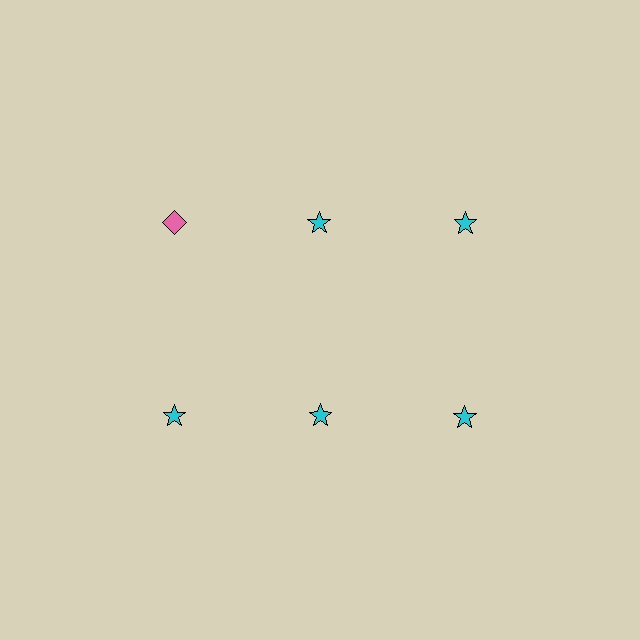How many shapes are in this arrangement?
There are 6 shapes arranged in a grid pattern.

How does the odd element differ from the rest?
It differs in both color (pink instead of cyan) and shape (diamond instead of star).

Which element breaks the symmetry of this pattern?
The pink diamond in the top row, leftmost column breaks the symmetry. All other shapes are cyan stars.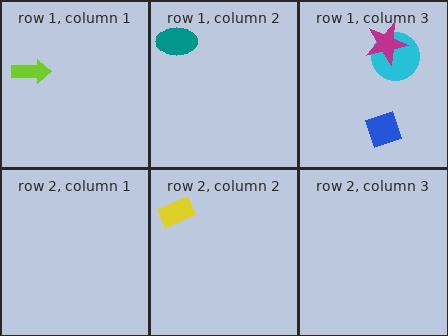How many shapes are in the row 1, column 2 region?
1.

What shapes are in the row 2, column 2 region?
The yellow rectangle.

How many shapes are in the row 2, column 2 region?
1.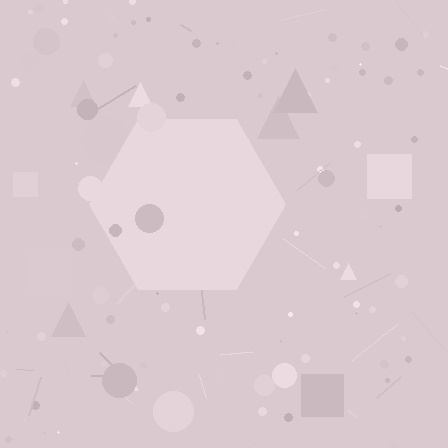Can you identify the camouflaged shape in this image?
The camouflaged shape is a hexagon.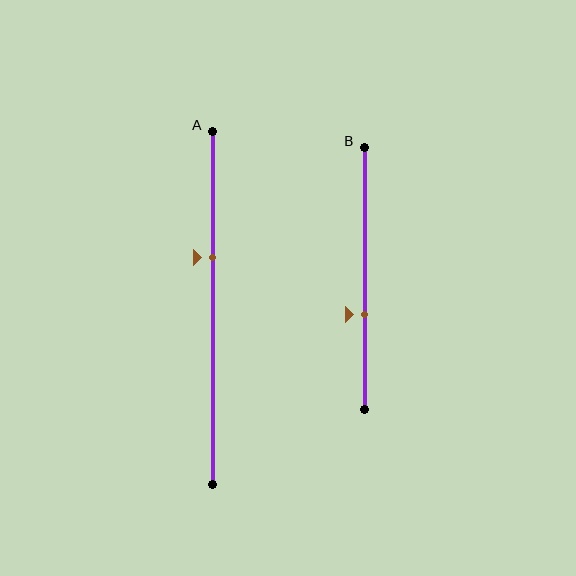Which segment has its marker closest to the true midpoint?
Segment B has its marker closest to the true midpoint.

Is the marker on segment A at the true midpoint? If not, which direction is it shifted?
No, the marker on segment A is shifted upward by about 14% of the segment length.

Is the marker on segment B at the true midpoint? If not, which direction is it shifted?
No, the marker on segment B is shifted downward by about 14% of the segment length.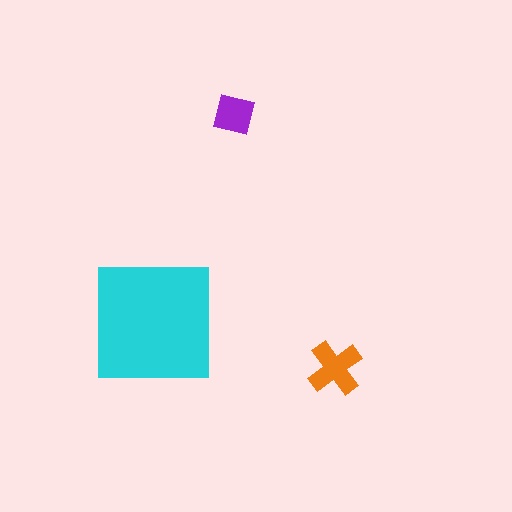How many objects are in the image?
There are 3 objects in the image.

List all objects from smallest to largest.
The purple square, the orange cross, the cyan square.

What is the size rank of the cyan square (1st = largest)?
1st.